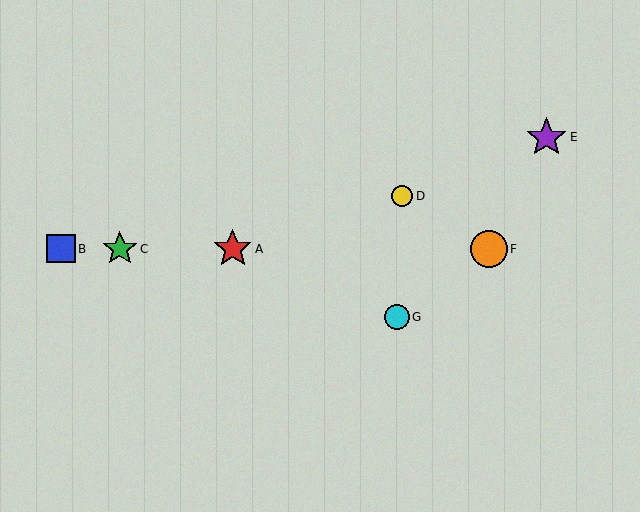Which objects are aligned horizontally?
Objects A, B, C, F are aligned horizontally.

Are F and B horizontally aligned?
Yes, both are at y≈249.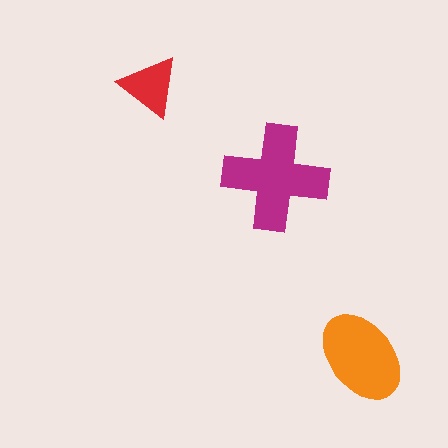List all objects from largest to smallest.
The magenta cross, the orange ellipse, the red triangle.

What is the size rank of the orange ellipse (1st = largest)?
2nd.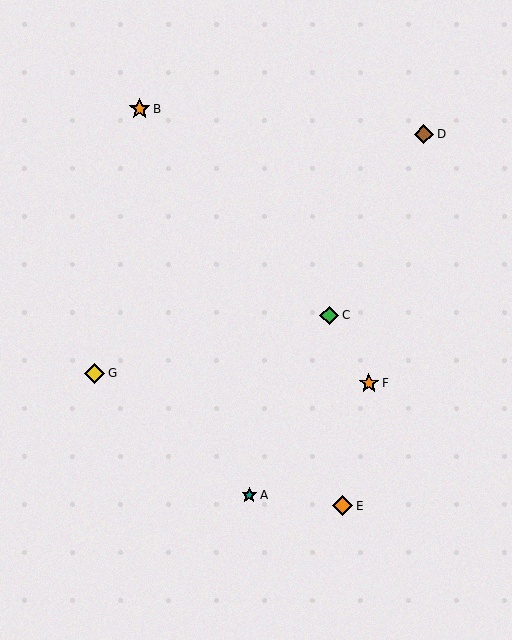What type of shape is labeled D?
Shape D is a brown diamond.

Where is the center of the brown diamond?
The center of the brown diamond is at (424, 134).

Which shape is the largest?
The orange star (labeled B) is the largest.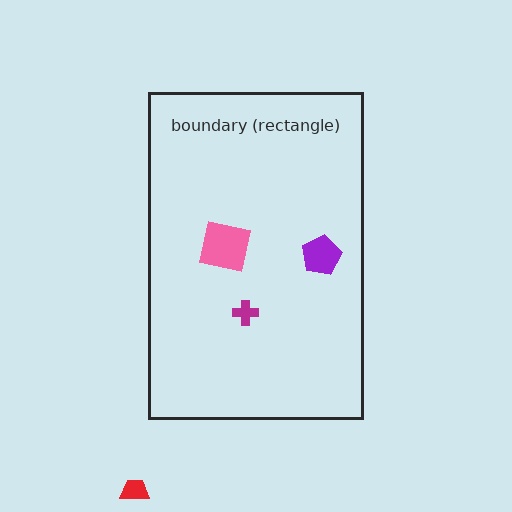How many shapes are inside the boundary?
3 inside, 1 outside.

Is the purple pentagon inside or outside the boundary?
Inside.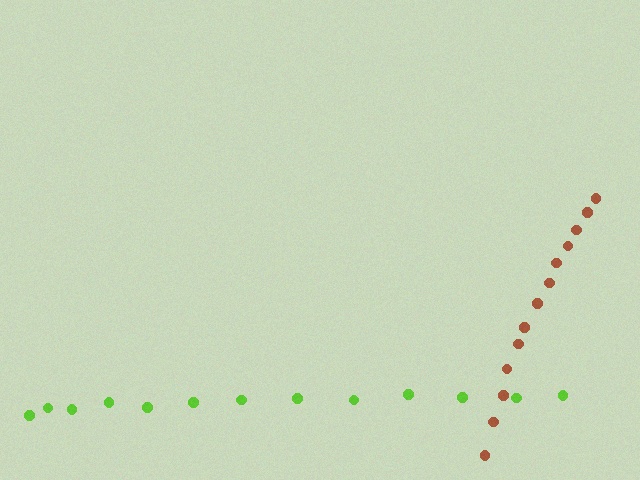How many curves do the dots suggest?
There are 2 distinct paths.